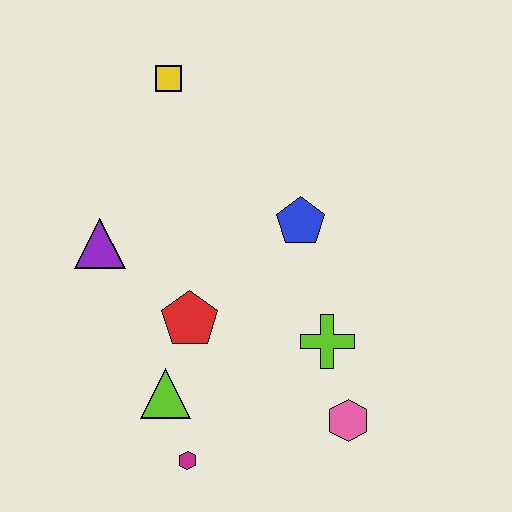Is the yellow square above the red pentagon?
Yes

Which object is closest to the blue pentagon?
The lime cross is closest to the blue pentagon.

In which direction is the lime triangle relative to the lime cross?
The lime triangle is to the left of the lime cross.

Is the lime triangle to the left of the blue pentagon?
Yes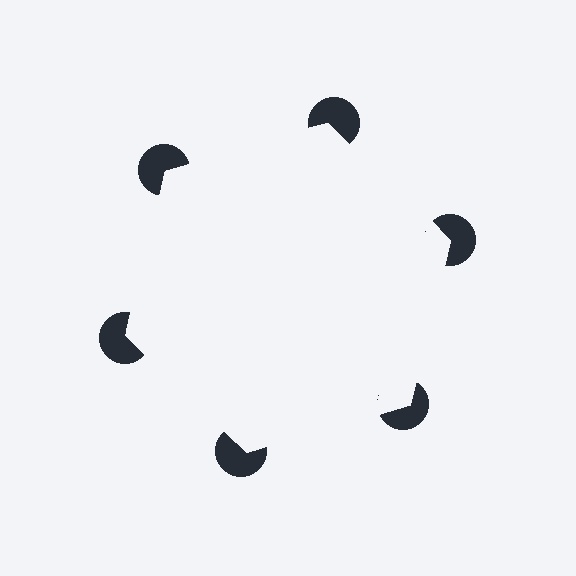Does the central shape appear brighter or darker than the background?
It typically appears slightly brighter than the background, even though no actual brightness change is drawn.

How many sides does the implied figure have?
6 sides.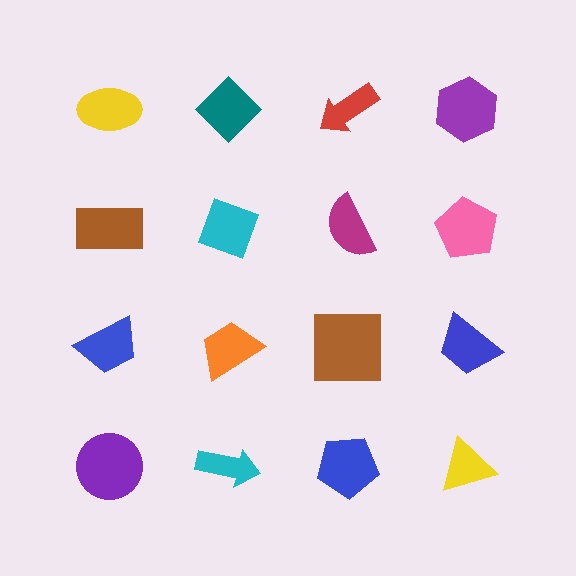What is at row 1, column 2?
A teal diamond.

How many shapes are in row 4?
4 shapes.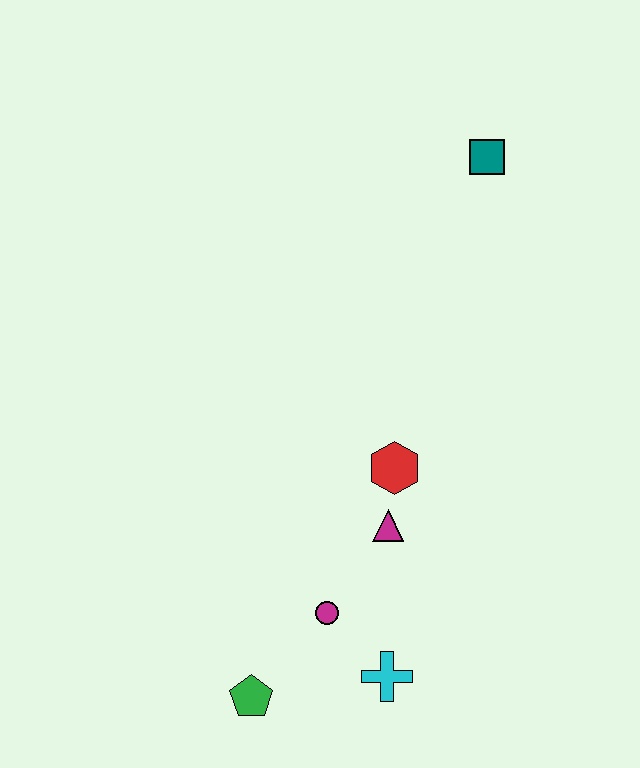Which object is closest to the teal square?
The red hexagon is closest to the teal square.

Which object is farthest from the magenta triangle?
The teal square is farthest from the magenta triangle.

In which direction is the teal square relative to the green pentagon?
The teal square is above the green pentagon.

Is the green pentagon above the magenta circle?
No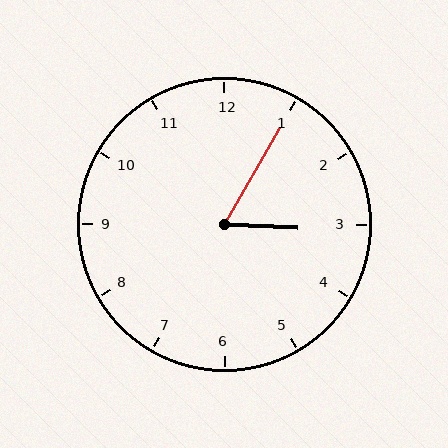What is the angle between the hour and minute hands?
Approximately 62 degrees.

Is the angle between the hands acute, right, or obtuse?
It is acute.